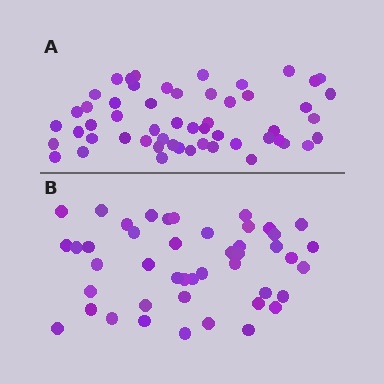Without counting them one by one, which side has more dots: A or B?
Region A (the top region) has more dots.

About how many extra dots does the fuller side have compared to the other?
Region A has roughly 8 or so more dots than region B.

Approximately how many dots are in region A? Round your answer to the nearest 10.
About 50 dots. (The exact count is 54, which rounds to 50.)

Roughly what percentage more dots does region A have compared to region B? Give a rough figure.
About 20% more.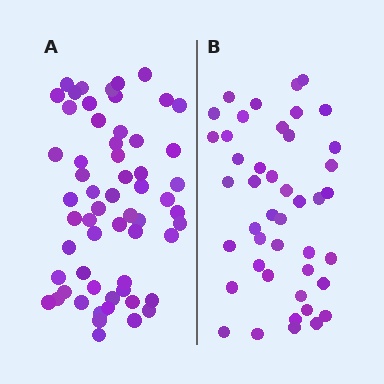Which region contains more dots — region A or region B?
Region A (the left region) has more dots.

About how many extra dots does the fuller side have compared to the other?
Region A has approximately 15 more dots than region B.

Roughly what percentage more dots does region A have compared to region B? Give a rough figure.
About 35% more.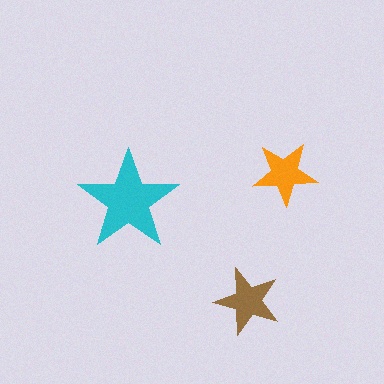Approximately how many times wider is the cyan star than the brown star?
About 1.5 times wider.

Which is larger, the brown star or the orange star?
The brown one.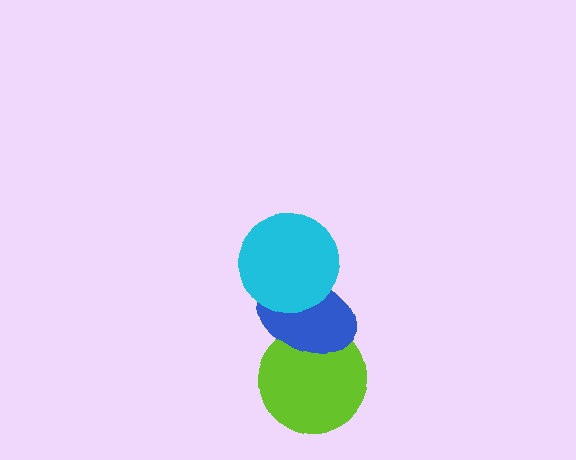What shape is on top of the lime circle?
The blue ellipse is on top of the lime circle.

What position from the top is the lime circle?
The lime circle is 3rd from the top.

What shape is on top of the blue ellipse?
The cyan circle is on top of the blue ellipse.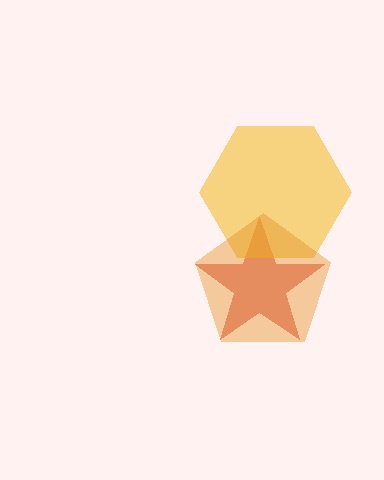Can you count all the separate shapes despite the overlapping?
Yes, there are 3 separate shapes.